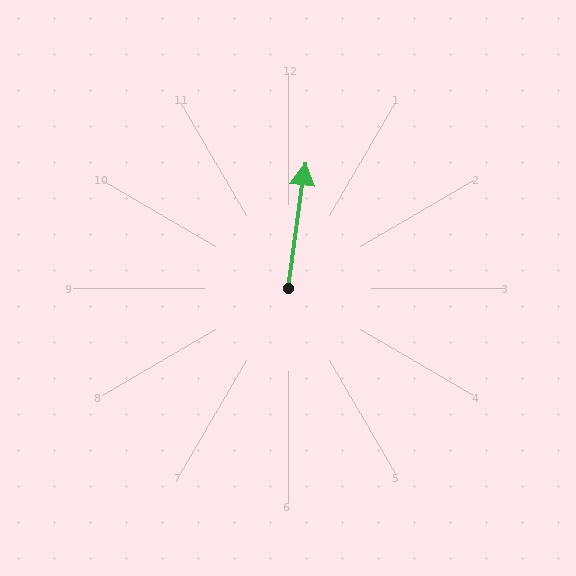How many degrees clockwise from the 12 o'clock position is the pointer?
Approximately 8 degrees.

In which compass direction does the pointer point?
North.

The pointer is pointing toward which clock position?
Roughly 12 o'clock.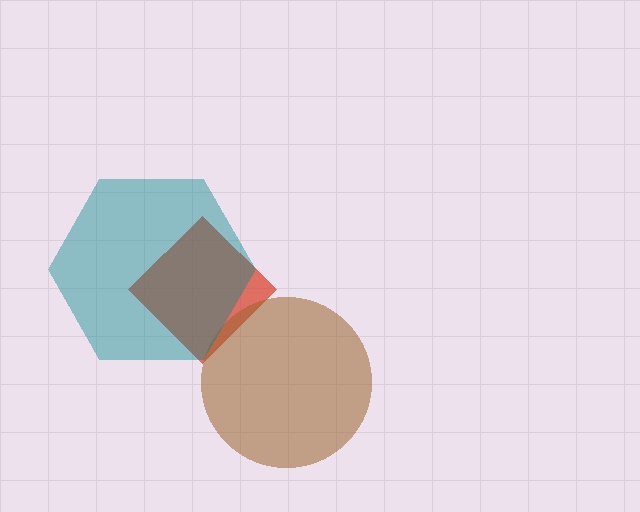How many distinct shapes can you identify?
There are 3 distinct shapes: a red diamond, a brown circle, a teal hexagon.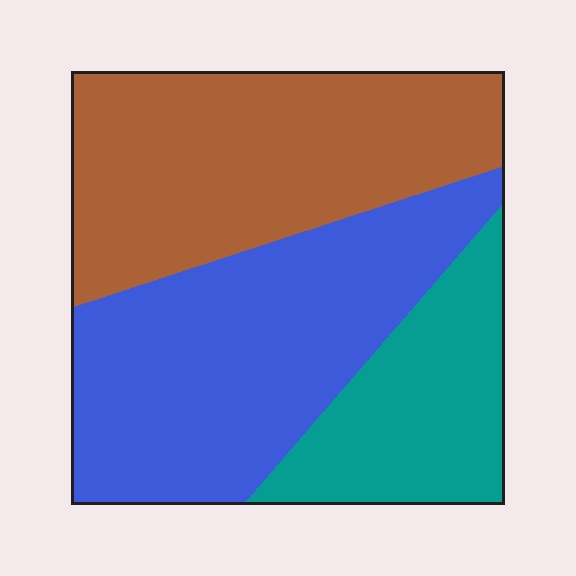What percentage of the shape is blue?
Blue covers roughly 40% of the shape.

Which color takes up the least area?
Teal, at roughly 20%.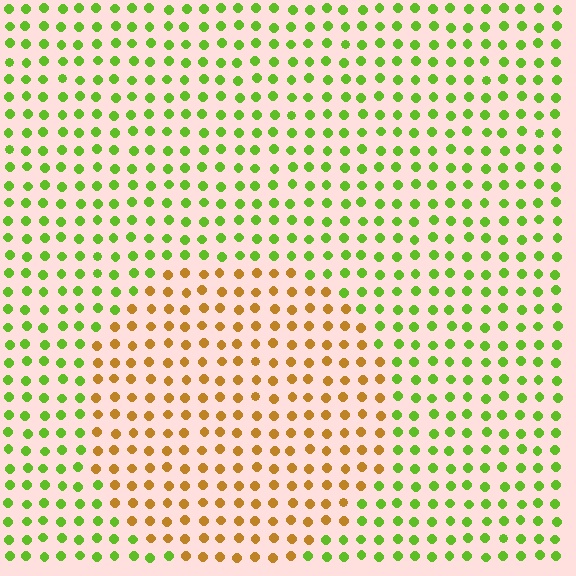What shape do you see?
I see a circle.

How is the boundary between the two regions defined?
The boundary is defined purely by a slight shift in hue (about 61 degrees). Spacing, size, and orientation are identical on both sides.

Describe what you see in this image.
The image is filled with small lime elements in a uniform arrangement. A circle-shaped region is visible where the elements are tinted to a slightly different hue, forming a subtle color boundary.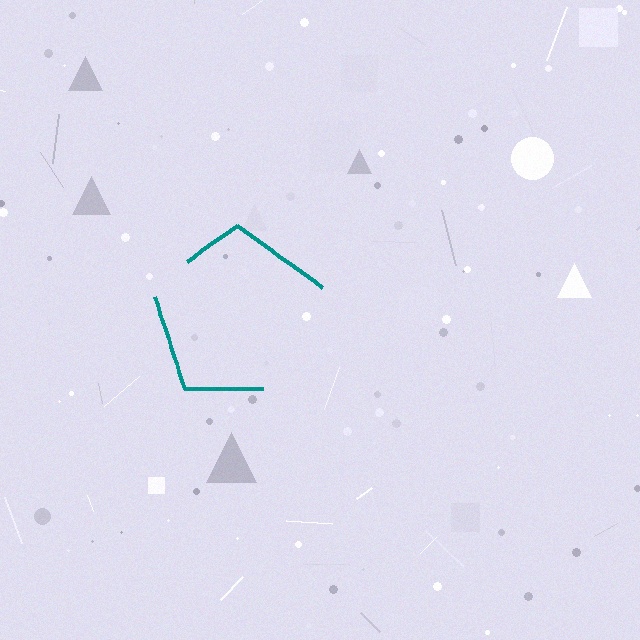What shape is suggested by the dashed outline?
The dashed outline suggests a pentagon.